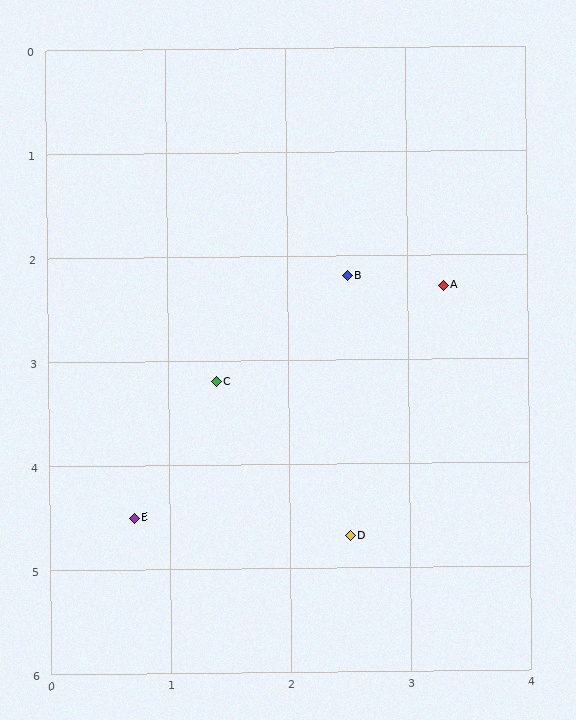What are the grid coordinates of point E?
Point E is at approximately (0.7, 4.5).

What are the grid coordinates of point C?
Point C is at approximately (1.4, 3.2).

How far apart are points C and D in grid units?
Points C and D are about 1.9 grid units apart.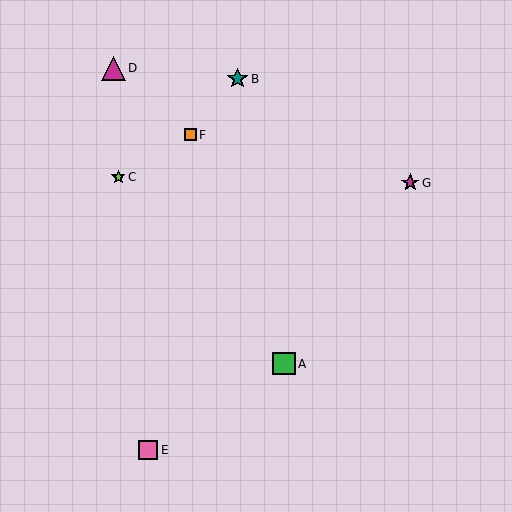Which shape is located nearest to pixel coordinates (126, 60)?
The magenta triangle (labeled D) at (113, 68) is nearest to that location.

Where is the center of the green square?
The center of the green square is at (284, 364).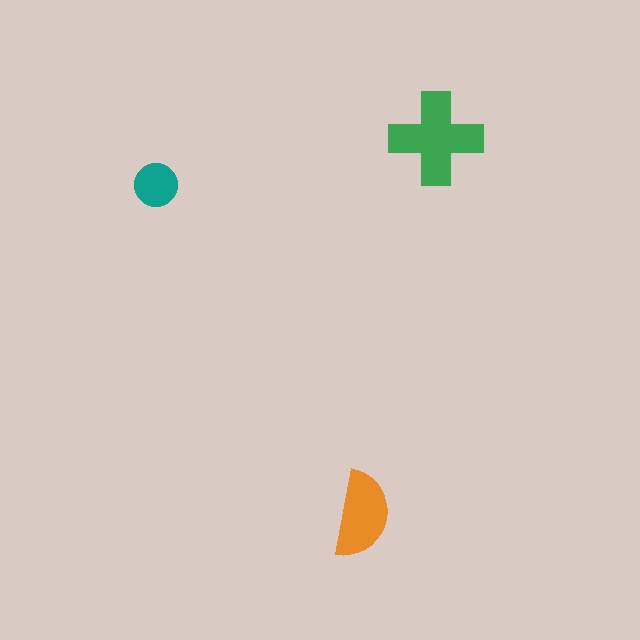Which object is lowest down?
The orange semicircle is bottommost.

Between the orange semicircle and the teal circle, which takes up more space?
The orange semicircle.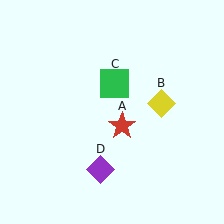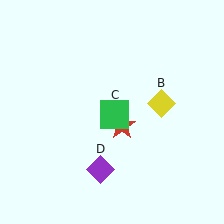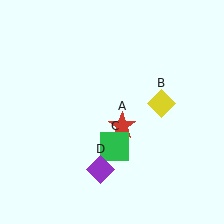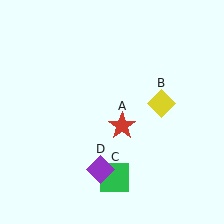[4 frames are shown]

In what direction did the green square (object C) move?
The green square (object C) moved down.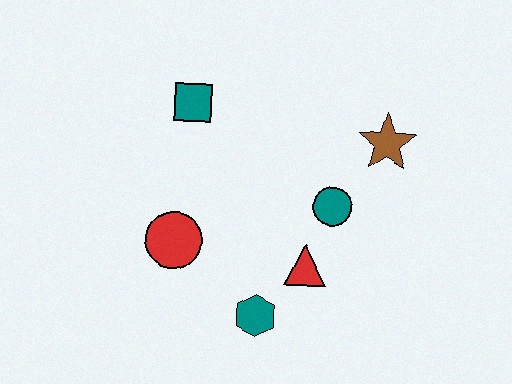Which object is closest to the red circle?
The teal hexagon is closest to the red circle.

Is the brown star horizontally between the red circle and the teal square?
No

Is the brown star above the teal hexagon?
Yes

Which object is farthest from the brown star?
The red circle is farthest from the brown star.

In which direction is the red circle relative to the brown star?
The red circle is to the left of the brown star.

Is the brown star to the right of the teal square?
Yes